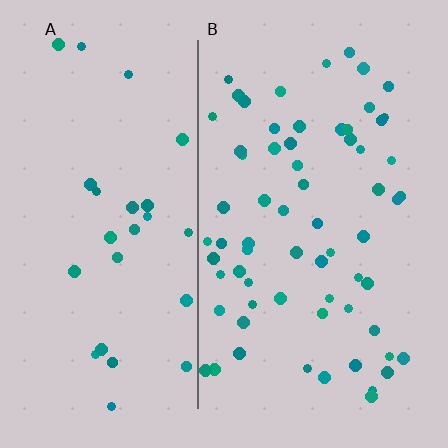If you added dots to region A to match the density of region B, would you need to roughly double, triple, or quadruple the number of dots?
Approximately double.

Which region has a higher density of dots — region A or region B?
B (the right).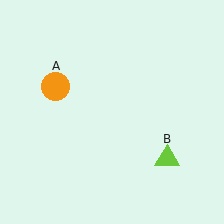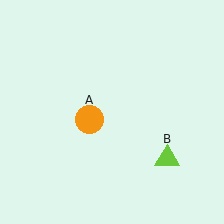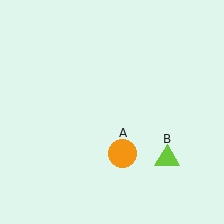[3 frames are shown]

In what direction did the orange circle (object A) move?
The orange circle (object A) moved down and to the right.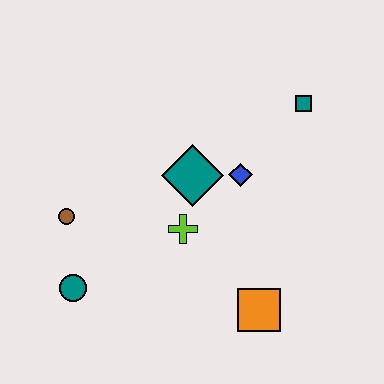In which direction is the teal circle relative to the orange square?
The teal circle is to the left of the orange square.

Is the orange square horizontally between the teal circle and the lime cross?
No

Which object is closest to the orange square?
The lime cross is closest to the orange square.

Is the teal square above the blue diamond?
Yes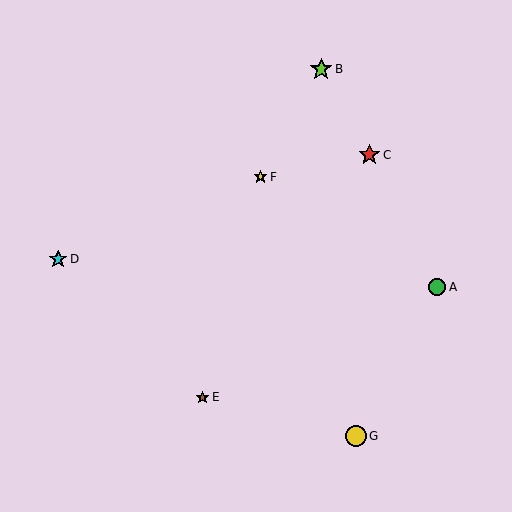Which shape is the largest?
The lime star (labeled B) is the largest.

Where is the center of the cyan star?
The center of the cyan star is at (58, 259).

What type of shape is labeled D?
Shape D is a cyan star.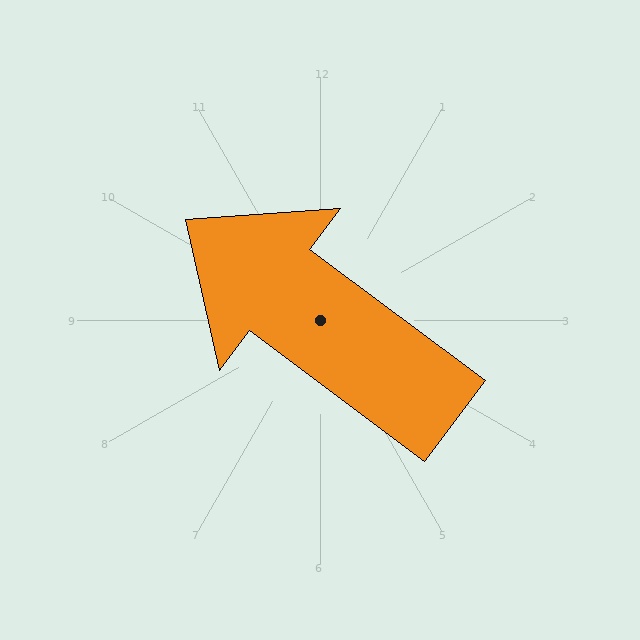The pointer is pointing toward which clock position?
Roughly 10 o'clock.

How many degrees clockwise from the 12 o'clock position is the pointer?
Approximately 307 degrees.